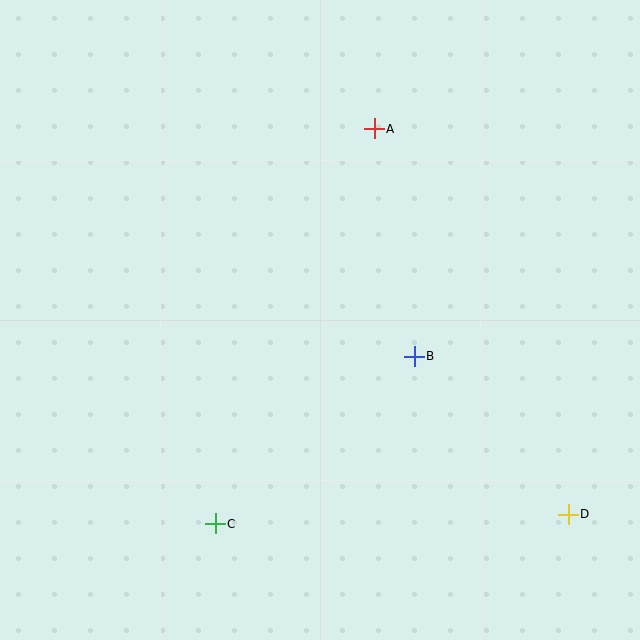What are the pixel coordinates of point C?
Point C is at (215, 524).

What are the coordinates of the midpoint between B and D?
The midpoint between B and D is at (491, 435).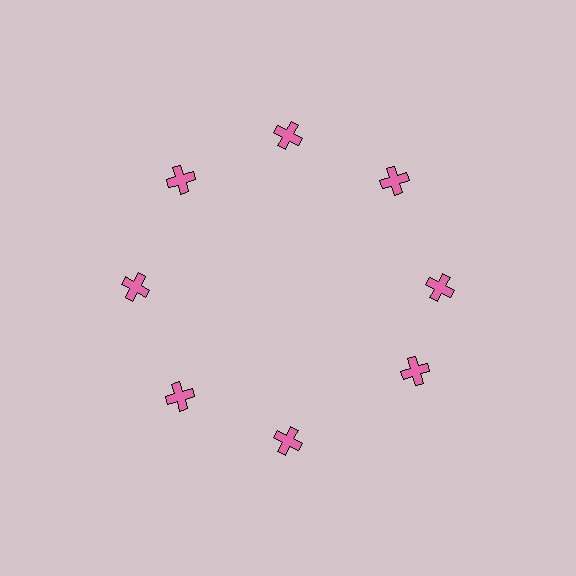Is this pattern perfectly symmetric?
No. The 8 pink crosses are arranged in a ring, but one element near the 4 o'clock position is rotated out of alignment along the ring, breaking the 8-fold rotational symmetry.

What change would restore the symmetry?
The symmetry would be restored by rotating it back into even spacing with its neighbors so that all 8 crosses sit at equal angles and equal distance from the center.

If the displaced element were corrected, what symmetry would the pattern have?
It would have 8-fold rotational symmetry — the pattern would map onto itself every 45 degrees.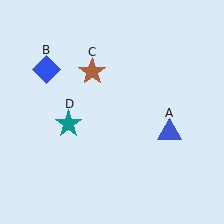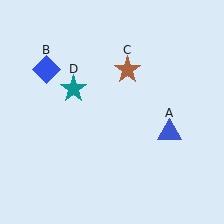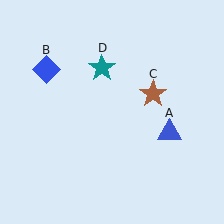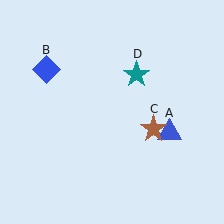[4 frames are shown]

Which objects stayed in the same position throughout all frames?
Blue triangle (object A) and blue diamond (object B) remained stationary.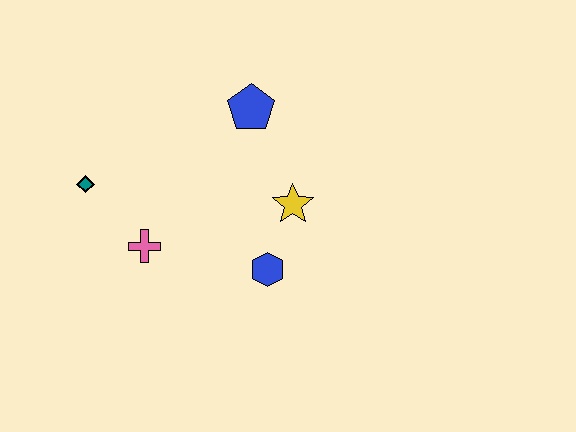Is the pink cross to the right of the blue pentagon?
No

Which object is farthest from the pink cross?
The blue pentagon is farthest from the pink cross.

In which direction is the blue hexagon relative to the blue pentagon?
The blue hexagon is below the blue pentagon.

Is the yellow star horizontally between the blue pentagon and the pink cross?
No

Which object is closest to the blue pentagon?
The yellow star is closest to the blue pentagon.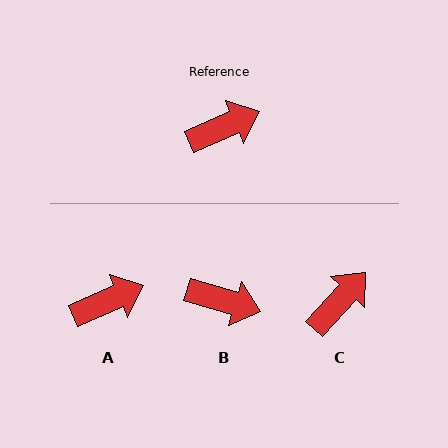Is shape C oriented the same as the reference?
No, it is off by about 24 degrees.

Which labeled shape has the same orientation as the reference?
A.